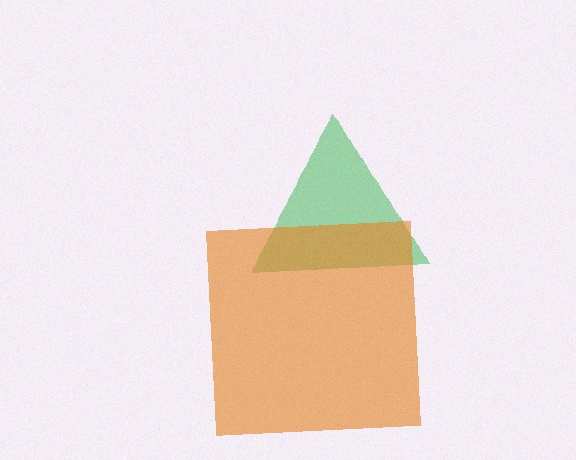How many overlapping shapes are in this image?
There are 2 overlapping shapes in the image.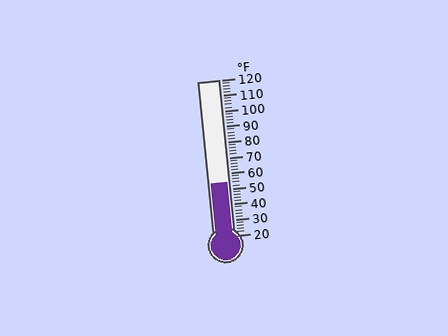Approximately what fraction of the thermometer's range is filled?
The thermometer is filled to approximately 35% of its range.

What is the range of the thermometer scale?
The thermometer scale ranges from 20°F to 120°F.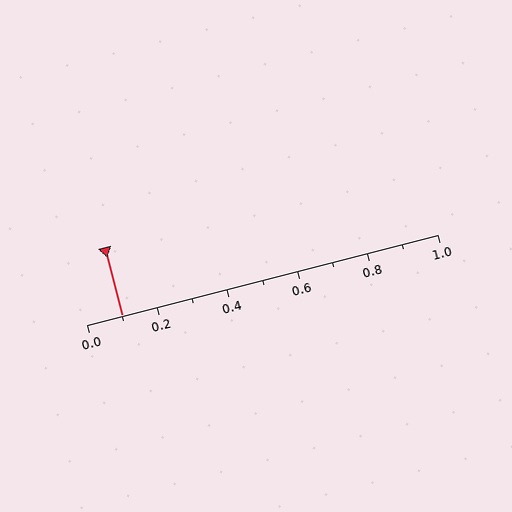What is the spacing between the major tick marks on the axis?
The major ticks are spaced 0.2 apart.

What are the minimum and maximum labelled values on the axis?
The axis runs from 0.0 to 1.0.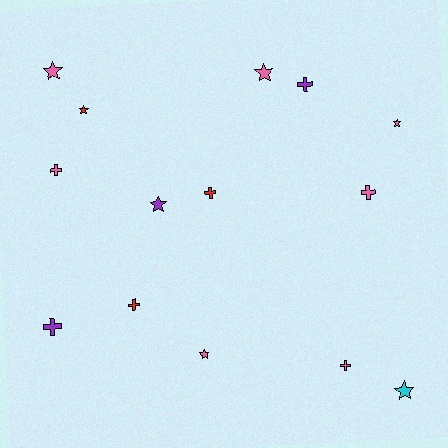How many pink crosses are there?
There are 3 pink crosses.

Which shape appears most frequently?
Star, with 7 objects.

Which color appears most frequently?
Pink, with 7 objects.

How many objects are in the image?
There are 14 objects.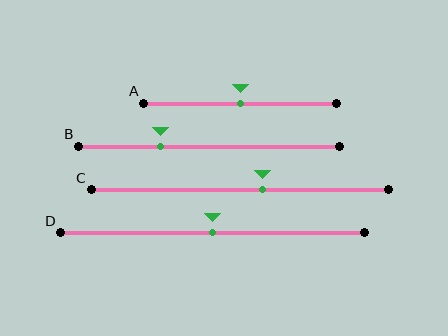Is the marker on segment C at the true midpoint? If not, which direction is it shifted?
No, the marker on segment C is shifted to the right by about 8% of the segment length.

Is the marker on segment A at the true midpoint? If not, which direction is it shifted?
Yes, the marker on segment A is at the true midpoint.